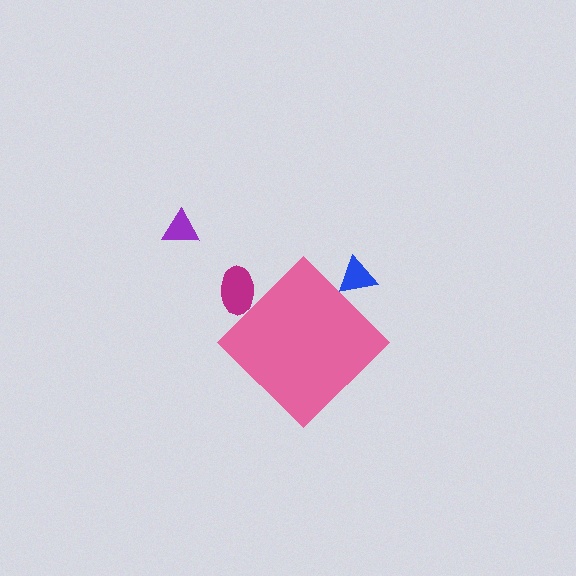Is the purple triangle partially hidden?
No, the purple triangle is fully visible.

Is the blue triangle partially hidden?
Yes, the blue triangle is partially hidden behind the pink diamond.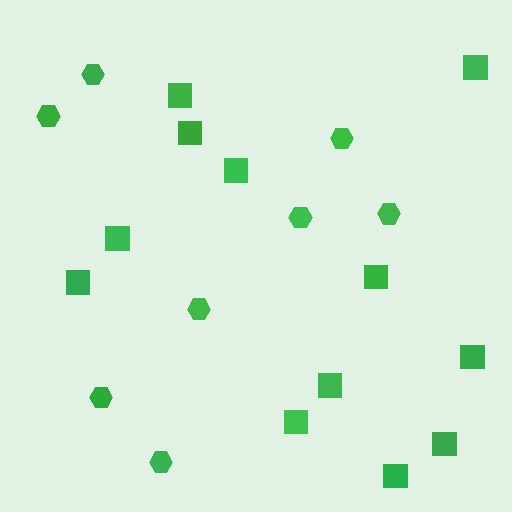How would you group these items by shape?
There are 2 groups: one group of hexagons (8) and one group of squares (12).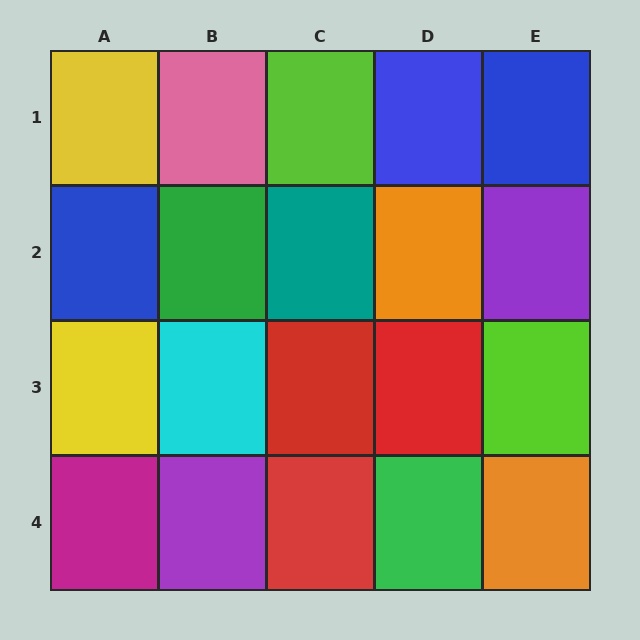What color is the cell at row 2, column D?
Orange.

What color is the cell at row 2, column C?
Teal.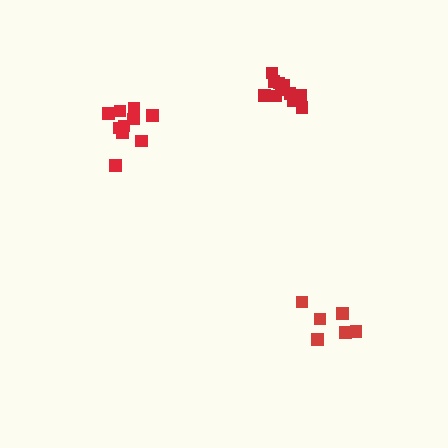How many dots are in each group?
Group 1: 10 dots, Group 2: 11 dots, Group 3: 6 dots (27 total).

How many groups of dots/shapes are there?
There are 3 groups.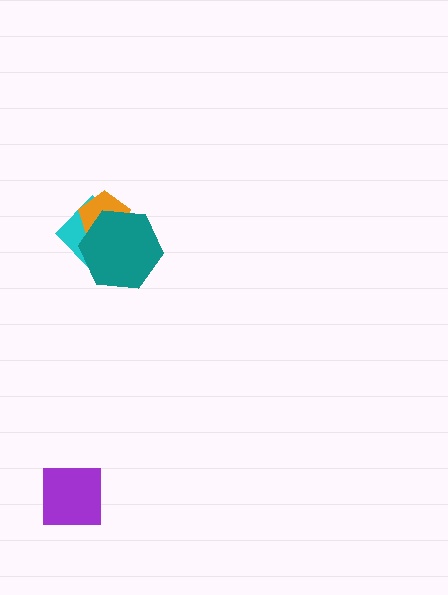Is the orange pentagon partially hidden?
Yes, it is partially covered by another shape.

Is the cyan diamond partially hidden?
Yes, it is partially covered by another shape.